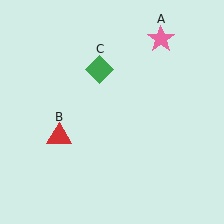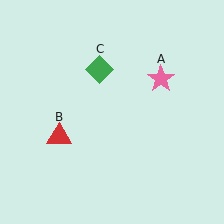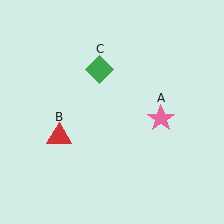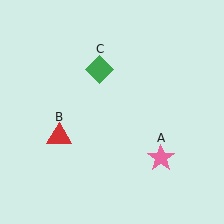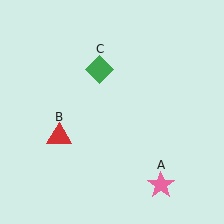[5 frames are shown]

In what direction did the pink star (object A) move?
The pink star (object A) moved down.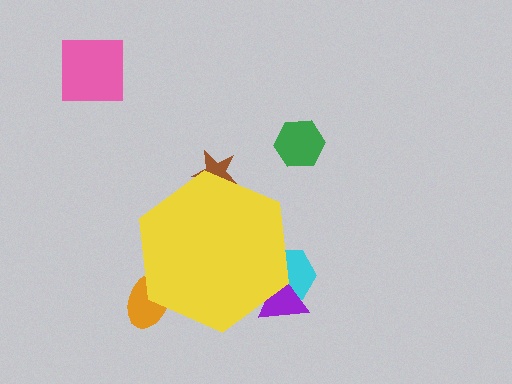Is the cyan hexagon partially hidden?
Yes, the cyan hexagon is partially hidden behind the yellow hexagon.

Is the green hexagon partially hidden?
No, the green hexagon is fully visible.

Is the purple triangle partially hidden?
Yes, the purple triangle is partially hidden behind the yellow hexagon.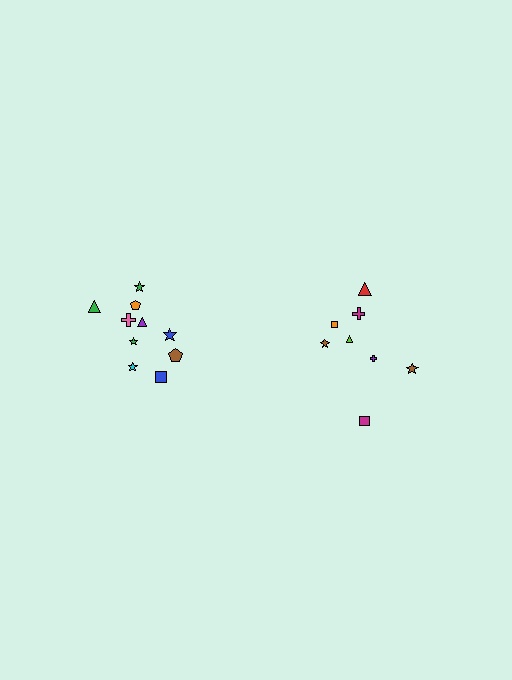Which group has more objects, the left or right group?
The left group.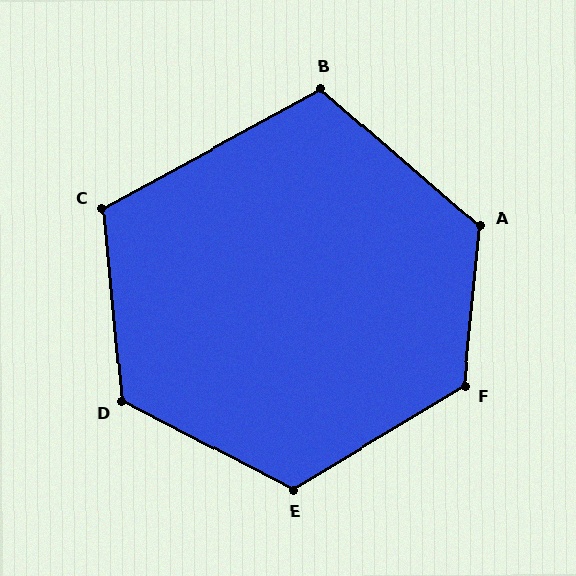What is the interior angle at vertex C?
Approximately 113 degrees (obtuse).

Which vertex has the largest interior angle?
F, at approximately 127 degrees.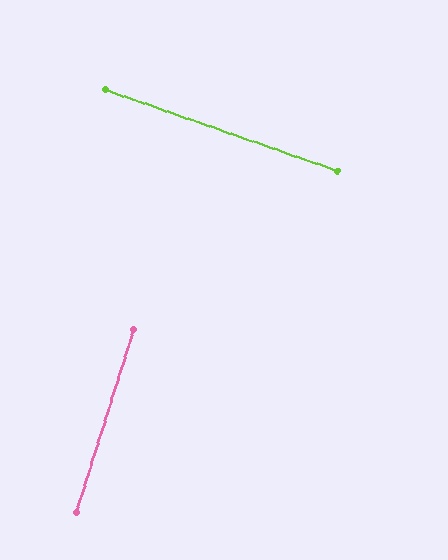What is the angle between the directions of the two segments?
Approximately 88 degrees.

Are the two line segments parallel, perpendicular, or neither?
Perpendicular — they meet at approximately 88°.